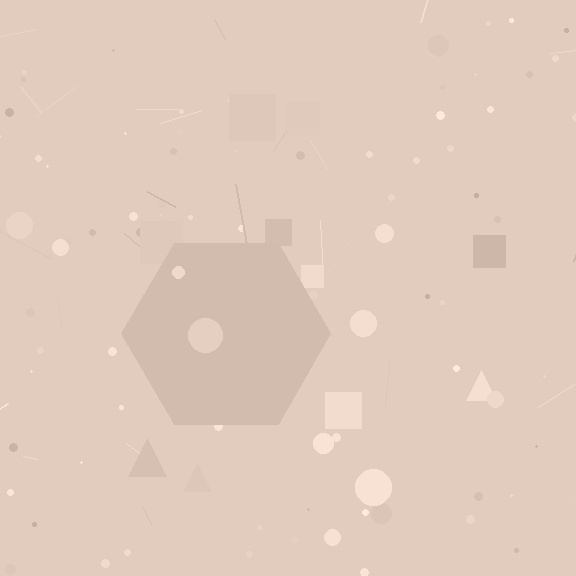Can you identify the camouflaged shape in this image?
The camouflaged shape is a hexagon.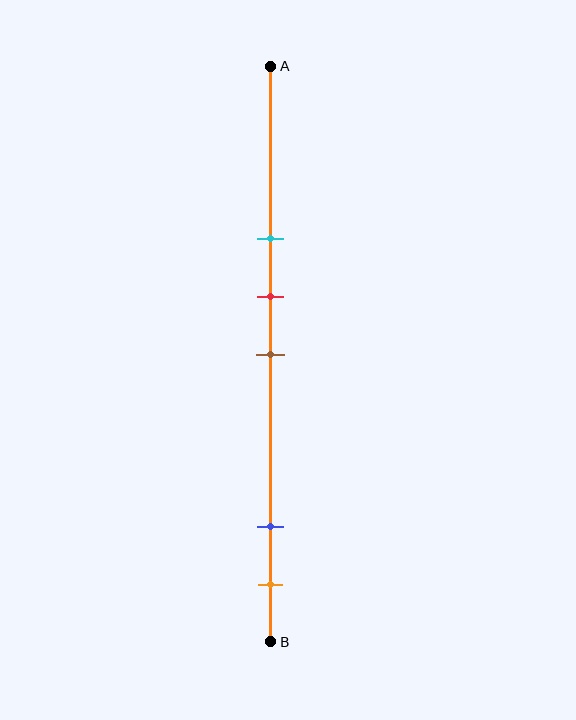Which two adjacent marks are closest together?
The red and brown marks are the closest adjacent pair.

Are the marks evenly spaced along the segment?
No, the marks are not evenly spaced.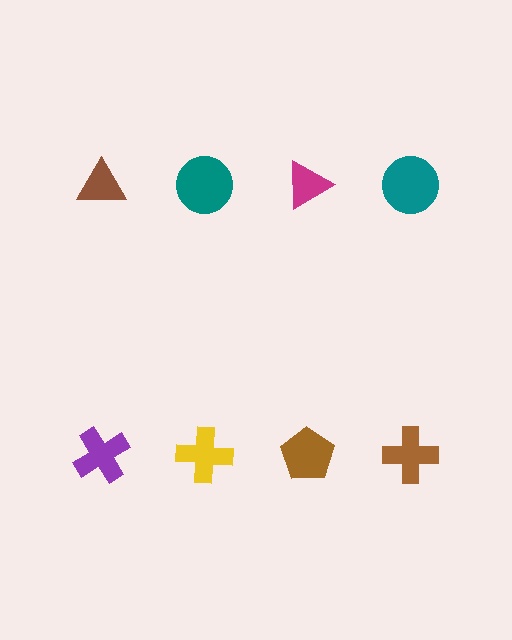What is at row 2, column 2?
A yellow cross.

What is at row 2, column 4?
A brown cross.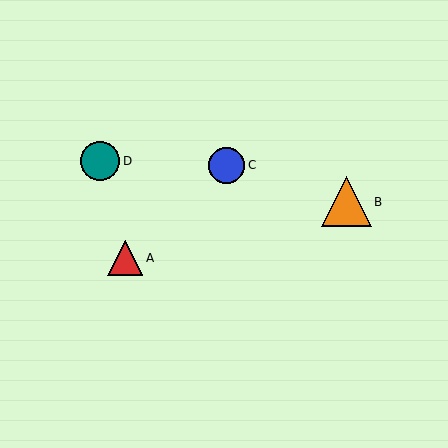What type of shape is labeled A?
Shape A is a red triangle.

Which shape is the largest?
The orange triangle (labeled B) is the largest.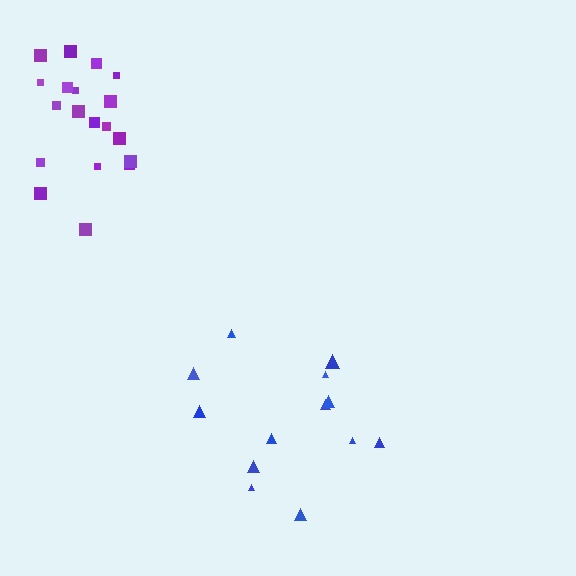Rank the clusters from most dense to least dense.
purple, blue.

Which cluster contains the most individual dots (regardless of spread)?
Purple (19).